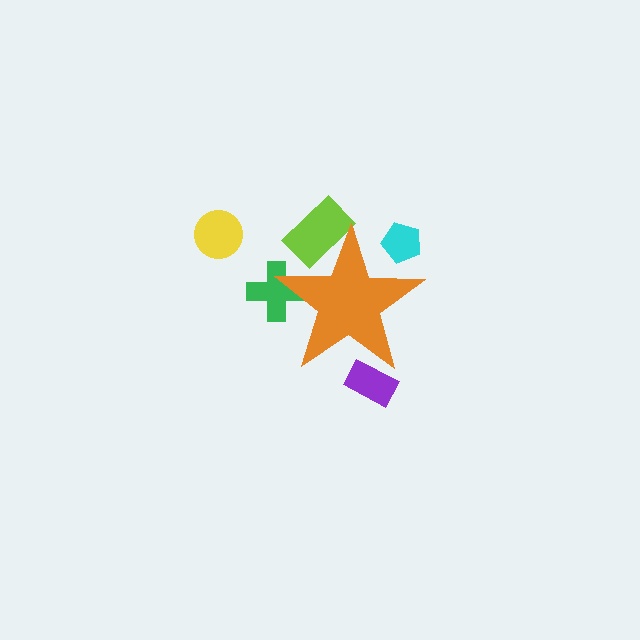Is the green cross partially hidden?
Yes, the green cross is partially hidden behind the orange star.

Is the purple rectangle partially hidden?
Yes, the purple rectangle is partially hidden behind the orange star.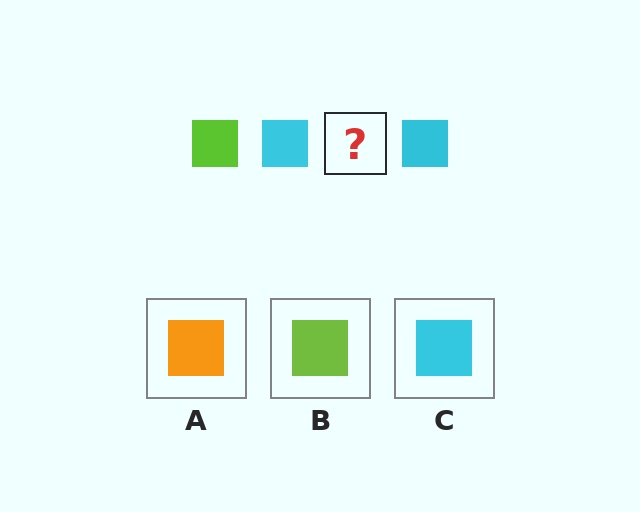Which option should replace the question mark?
Option B.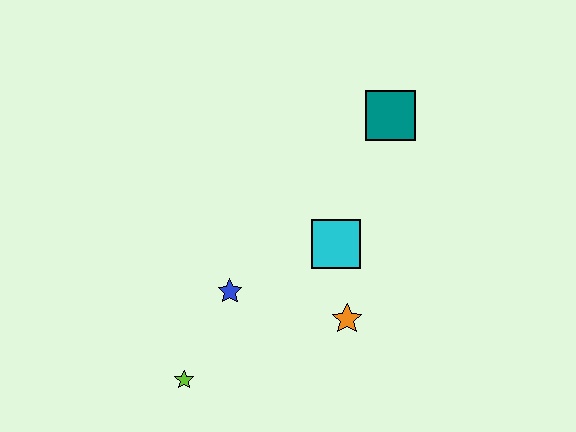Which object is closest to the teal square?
The cyan square is closest to the teal square.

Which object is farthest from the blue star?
The teal square is farthest from the blue star.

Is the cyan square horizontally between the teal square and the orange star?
No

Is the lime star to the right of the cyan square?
No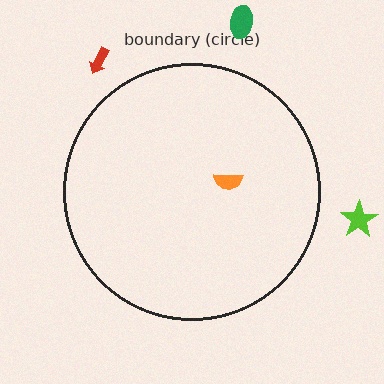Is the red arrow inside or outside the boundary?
Outside.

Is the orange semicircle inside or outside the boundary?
Inside.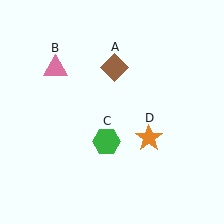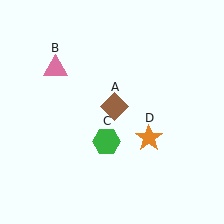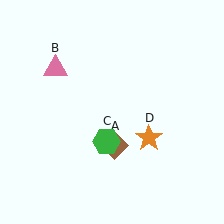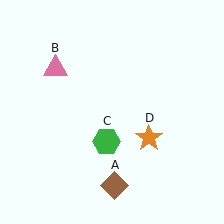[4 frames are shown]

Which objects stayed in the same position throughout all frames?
Pink triangle (object B) and green hexagon (object C) and orange star (object D) remained stationary.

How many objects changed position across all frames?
1 object changed position: brown diamond (object A).